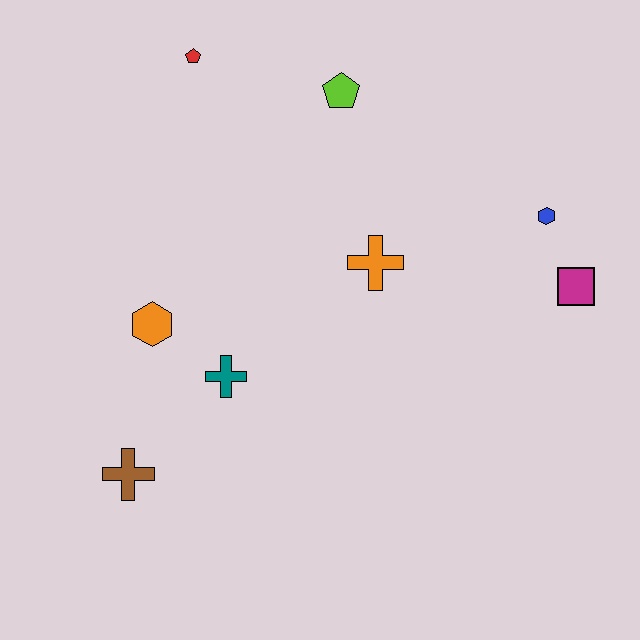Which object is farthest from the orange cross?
The brown cross is farthest from the orange cross.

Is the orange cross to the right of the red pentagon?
Yes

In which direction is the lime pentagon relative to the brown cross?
The lime pentagon is above the brown cross.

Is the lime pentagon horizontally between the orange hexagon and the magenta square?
Yes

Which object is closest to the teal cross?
The orange hexagon is closest to the teal cross.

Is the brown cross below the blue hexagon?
Yes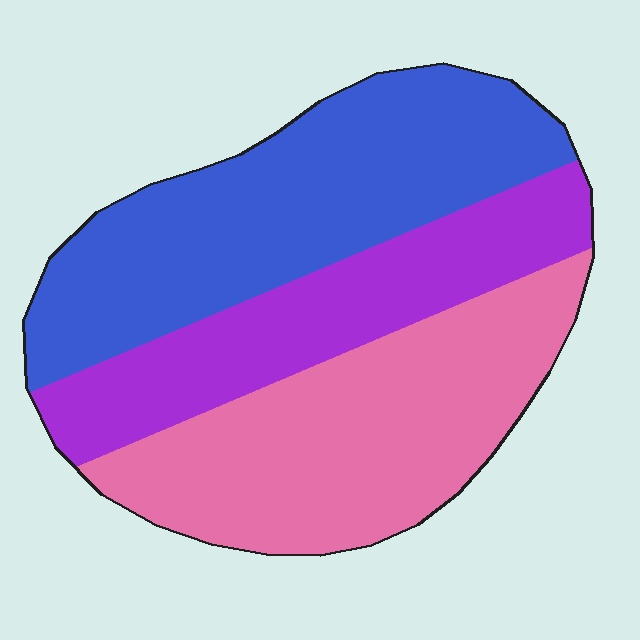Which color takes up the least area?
Purple, at roughly 25%.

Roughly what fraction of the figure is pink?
Pink takes up about three eighths (3/8) of the figure.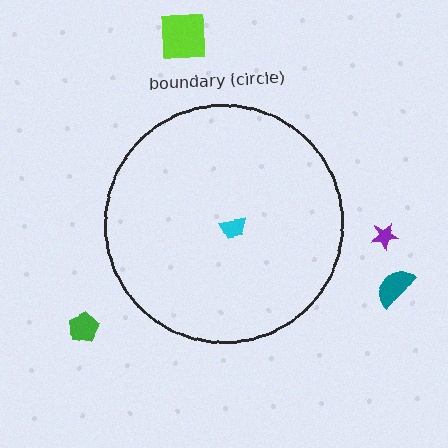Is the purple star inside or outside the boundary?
Outside.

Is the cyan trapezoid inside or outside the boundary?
Inside.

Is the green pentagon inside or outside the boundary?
Outside.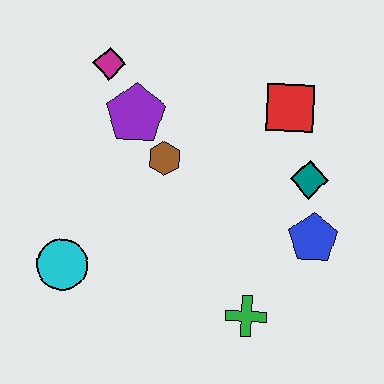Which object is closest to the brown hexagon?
The purple pentagon is closest to the brown hexagon.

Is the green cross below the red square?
Yes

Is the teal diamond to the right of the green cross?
Yes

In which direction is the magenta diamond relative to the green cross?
The magenta diamond is above the green cross.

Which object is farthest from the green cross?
The magenta diamond is farthest from the green cross.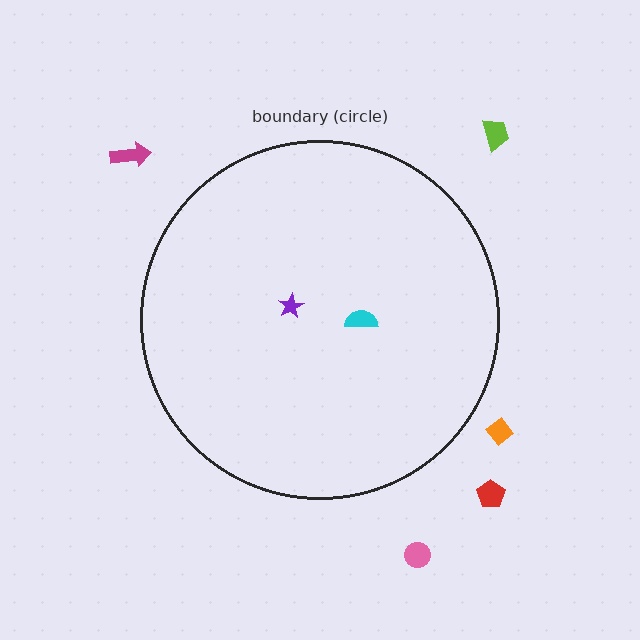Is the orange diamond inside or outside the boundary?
Outside.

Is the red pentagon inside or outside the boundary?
Outside.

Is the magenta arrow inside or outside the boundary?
Outside.